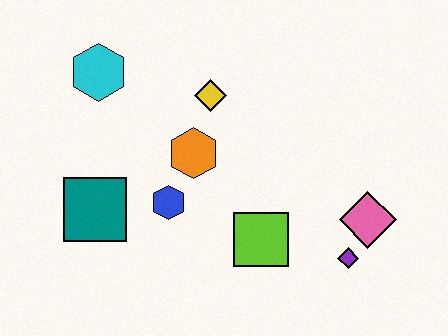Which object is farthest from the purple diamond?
The cyan hexagon is farthest from the purple diamond.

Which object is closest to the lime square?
The purple diamond is closest to the lime square.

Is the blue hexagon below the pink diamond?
No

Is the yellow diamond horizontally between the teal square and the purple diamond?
Yes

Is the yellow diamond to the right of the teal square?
Yes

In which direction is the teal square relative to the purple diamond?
The teal square is to the left of the purple diamond.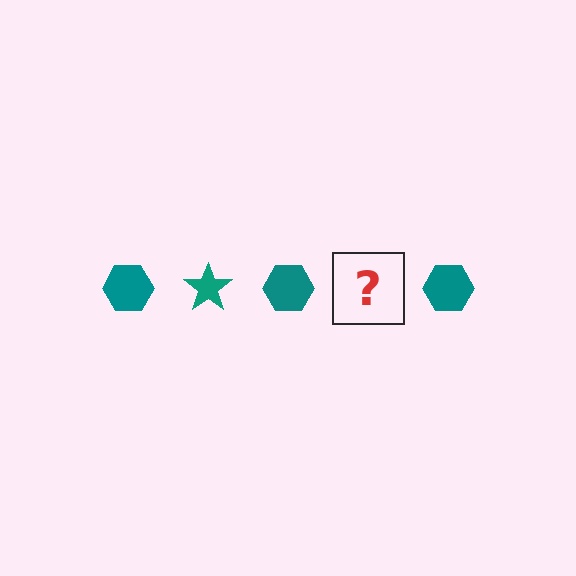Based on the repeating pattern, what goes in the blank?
The blank should be a teal star.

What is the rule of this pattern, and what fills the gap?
The rule is that the pattern cycles through hexagon, star shapes in teal. The gap should be filled with a teal star.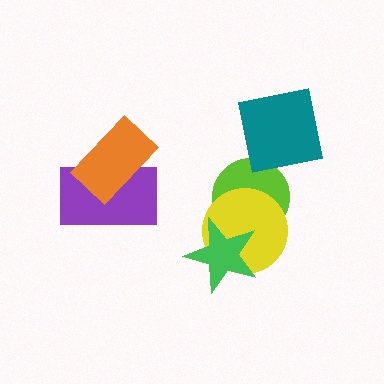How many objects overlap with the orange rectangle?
1 object overlaps with the orange rectangle.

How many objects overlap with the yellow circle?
2 objects overlap with the yellow circle.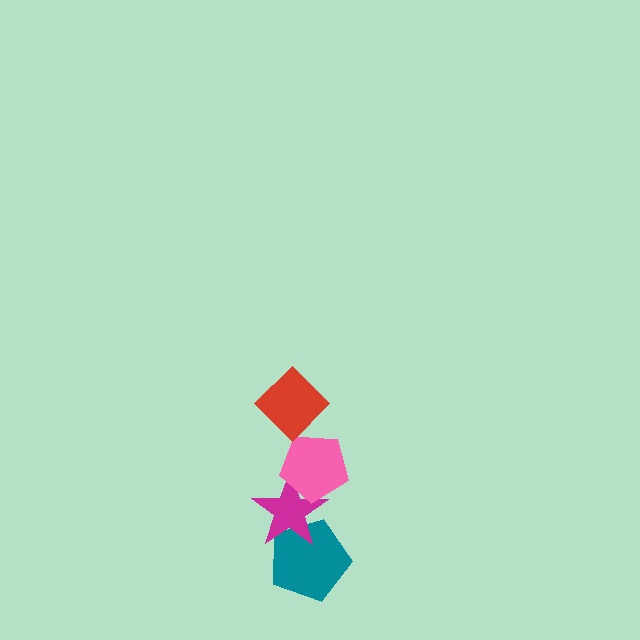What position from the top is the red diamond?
The red diamond is 1st from the top.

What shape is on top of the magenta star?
The pink pentagon is on top of the magenta star.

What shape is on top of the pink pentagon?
The red diamond is on top of the pink pentagon.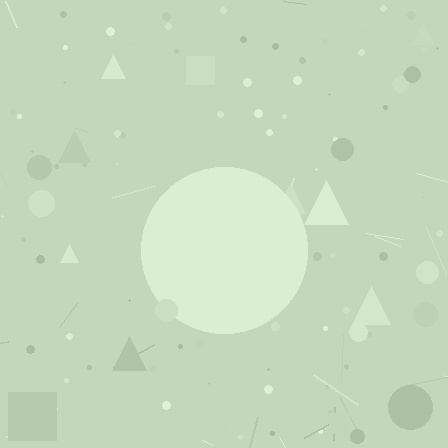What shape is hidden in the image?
A circle is hidden in the image.